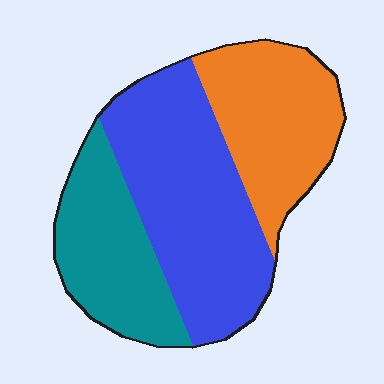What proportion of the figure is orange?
Orange takes up about one third (1/3) of the figure.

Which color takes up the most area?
Blue, at roughly 45%.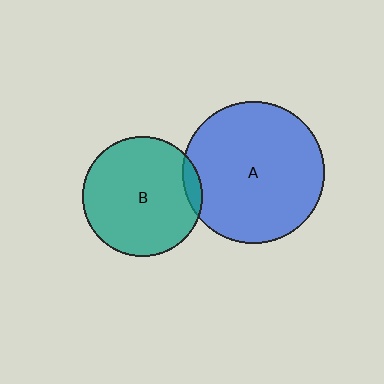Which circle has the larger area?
Circle A (blue).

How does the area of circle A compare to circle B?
Approximately 1.4 times.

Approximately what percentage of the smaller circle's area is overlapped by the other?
Approximately 5%.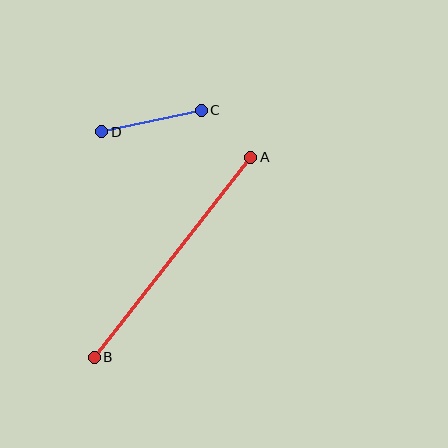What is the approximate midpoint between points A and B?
The midpoint is at approximately (172, 257) pixels.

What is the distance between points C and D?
The distance is approximately 102 pixels.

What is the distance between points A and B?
The distance is approximately 254 pixels.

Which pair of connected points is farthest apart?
Points A and B are farthest apart.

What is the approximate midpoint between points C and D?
The midpoint is at approximately (151, 121) pixels.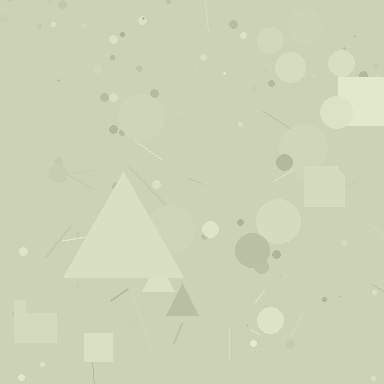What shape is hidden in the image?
A triangle is hidden in the image.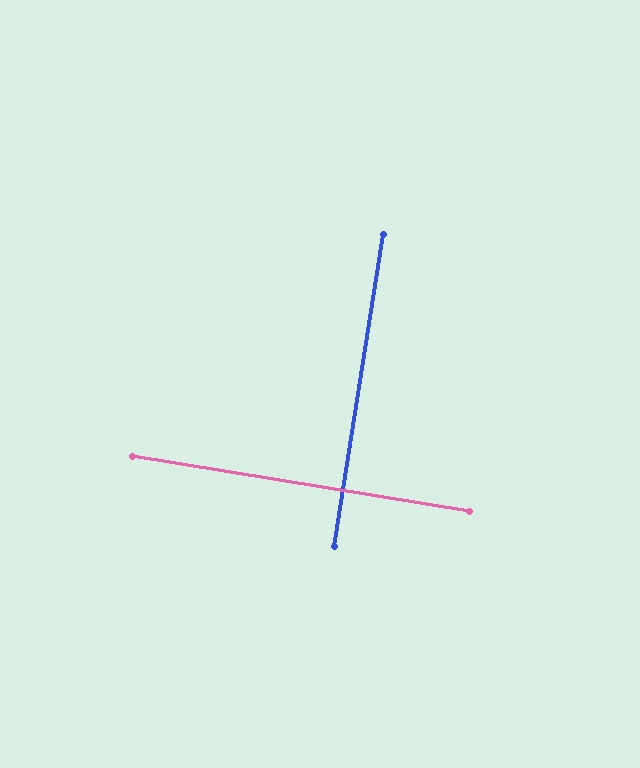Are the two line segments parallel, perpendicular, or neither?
Perpendicular — they meet at approximately 90°.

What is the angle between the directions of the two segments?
Approximately 90 degrees.